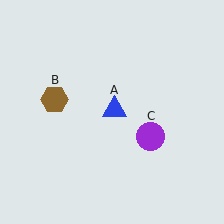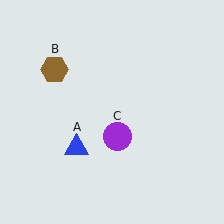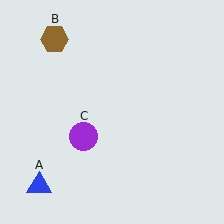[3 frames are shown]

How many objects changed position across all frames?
3 objects changed position: blue triangle (object A), brown hexagon (object B), purple circle (object C).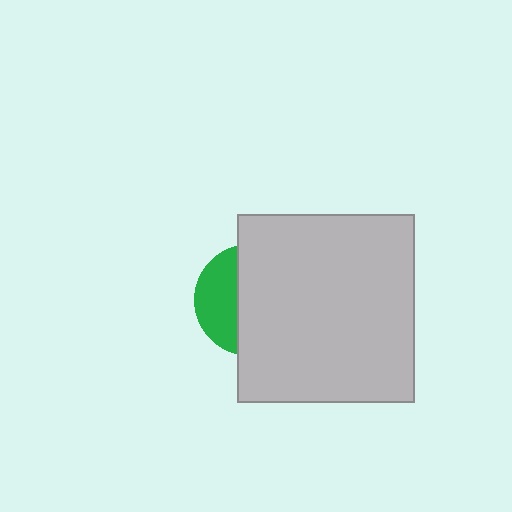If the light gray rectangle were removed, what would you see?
You would see the complete green circle.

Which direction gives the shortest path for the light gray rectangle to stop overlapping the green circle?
Moving right gives the shortest separation.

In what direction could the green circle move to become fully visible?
The green circle could move left. That would shift it out from behind the light gray rectangle entirely.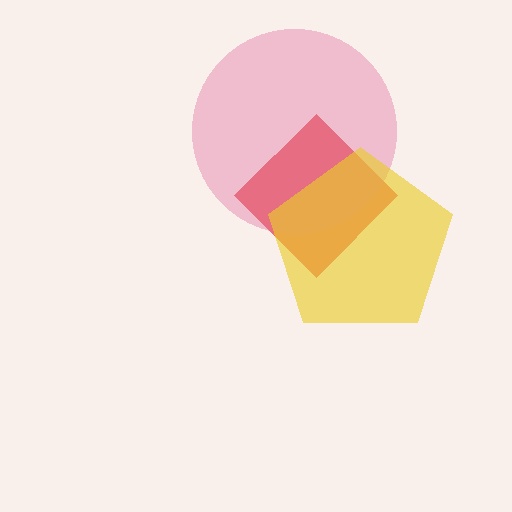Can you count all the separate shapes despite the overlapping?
Yes, there are 3 separate shapes.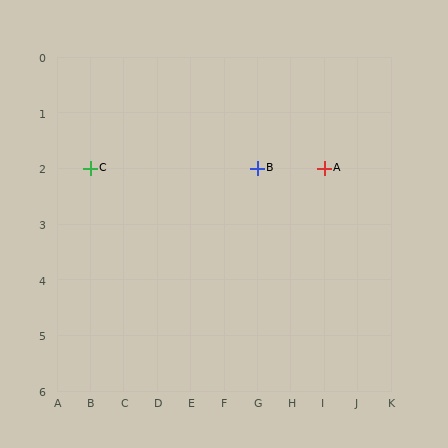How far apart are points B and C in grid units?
Points B and C are 5 columns apart.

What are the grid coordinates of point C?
Point C is at grid coordinates (B, 2).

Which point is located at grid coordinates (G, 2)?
Point B is at (G, 2).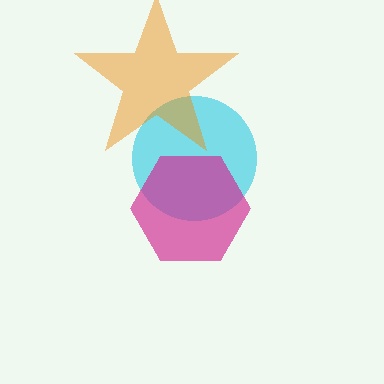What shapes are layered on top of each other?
The layered shapes are: a cyan circle, an orange star, a magenta hexagon.